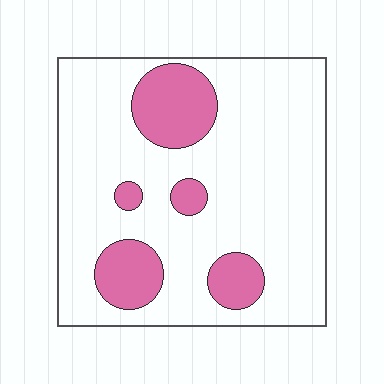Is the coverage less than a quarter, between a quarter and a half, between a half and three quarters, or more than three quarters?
Less than a quarter.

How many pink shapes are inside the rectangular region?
5.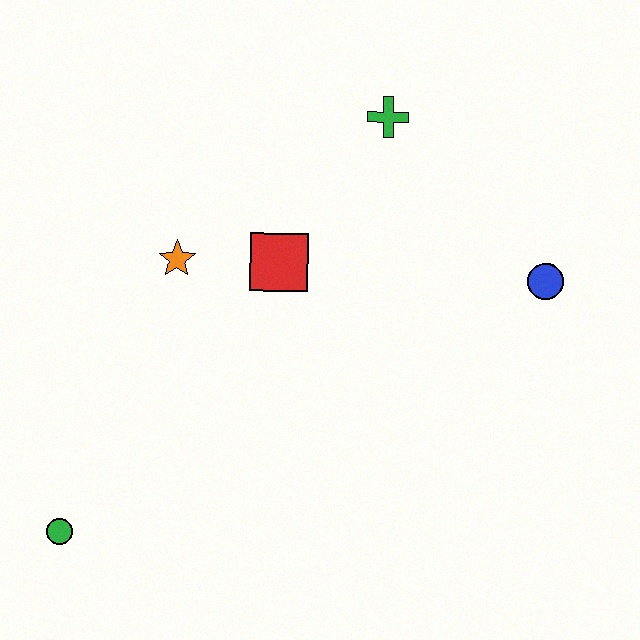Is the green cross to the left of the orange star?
No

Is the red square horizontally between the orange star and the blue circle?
Yes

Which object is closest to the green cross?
The red square is closest to the green cross.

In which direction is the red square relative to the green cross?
The red square is below the green cross.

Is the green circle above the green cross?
No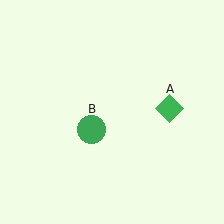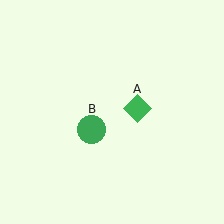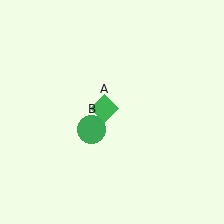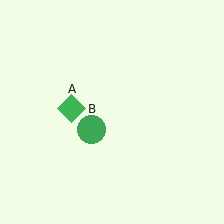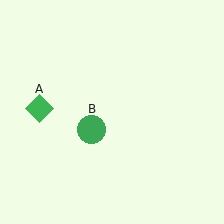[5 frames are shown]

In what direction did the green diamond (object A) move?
The green diamond (object A) moved left.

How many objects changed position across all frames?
1 object changed position: green diamond (object A).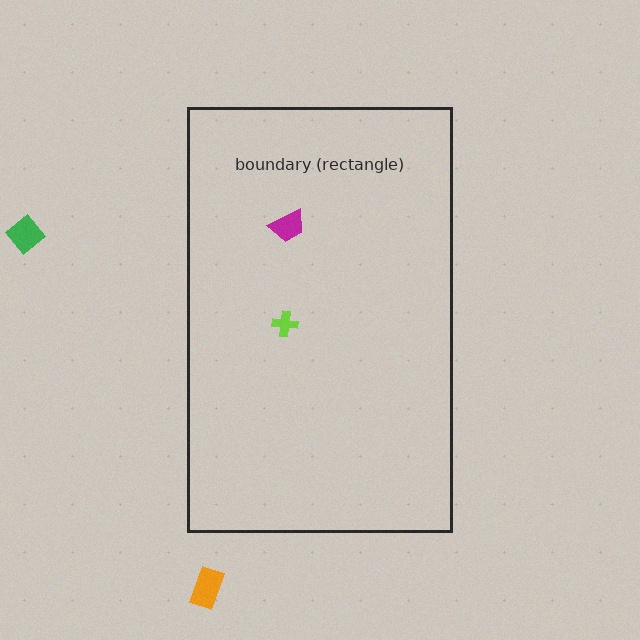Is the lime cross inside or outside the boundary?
Inside.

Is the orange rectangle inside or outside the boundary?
Outside.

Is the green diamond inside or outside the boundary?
Outside.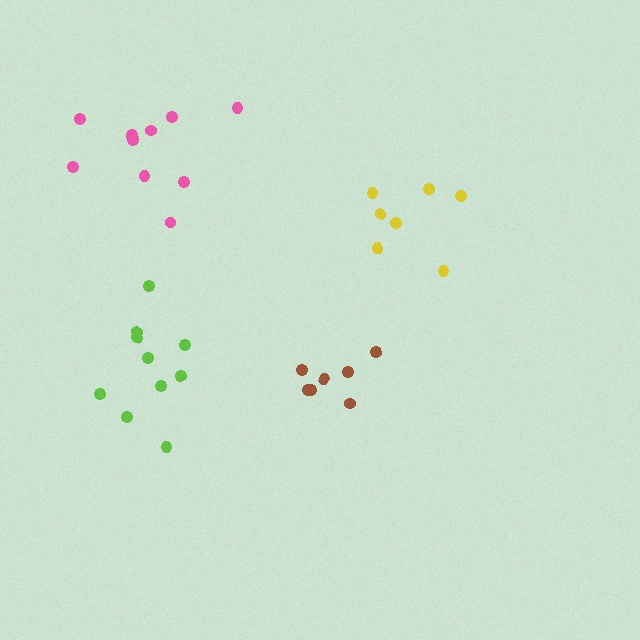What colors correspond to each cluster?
The clusters are colored: yellow, lime, brown, pink.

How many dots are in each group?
Group 1: 7 dots, Group 2: 10 dots, Group 3: 7 dots, Group 4: 10 dots (34 total).